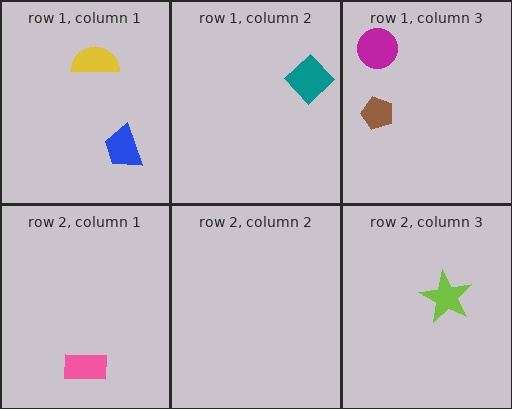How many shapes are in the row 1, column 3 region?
2.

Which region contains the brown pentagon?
The row 1, column 3 region.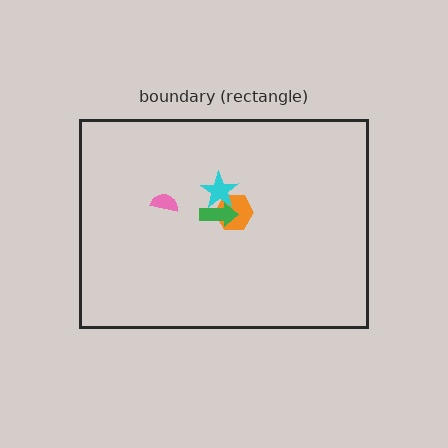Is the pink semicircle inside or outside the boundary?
Inside.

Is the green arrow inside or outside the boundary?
Inside.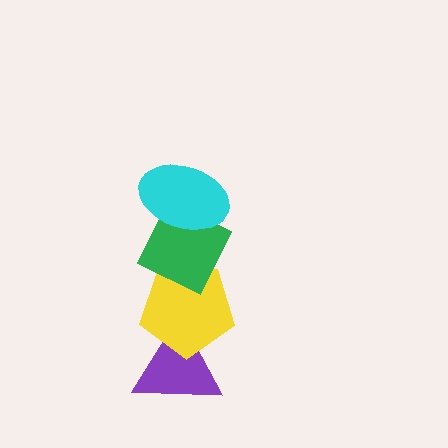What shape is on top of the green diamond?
The cyan ellipse is on top of the green diamond.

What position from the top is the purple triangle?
The purple triangle is 4th from the top.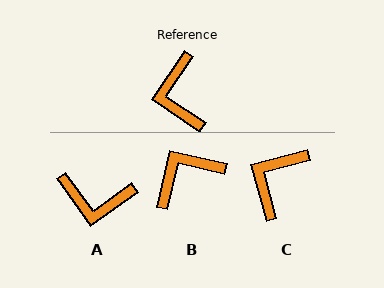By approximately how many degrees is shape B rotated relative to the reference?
Approximately 69 degrees clockwise.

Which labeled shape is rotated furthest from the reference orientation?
A, about 70 degrees away.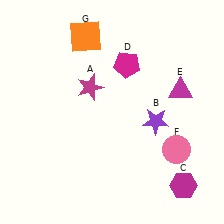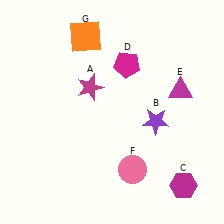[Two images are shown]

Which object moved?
The pink circle (F) moved left.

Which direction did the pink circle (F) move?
The pink circle (F) moved left.